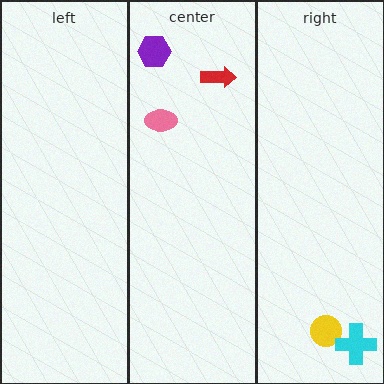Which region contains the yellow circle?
The right region.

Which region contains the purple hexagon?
The center region.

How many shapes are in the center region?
3.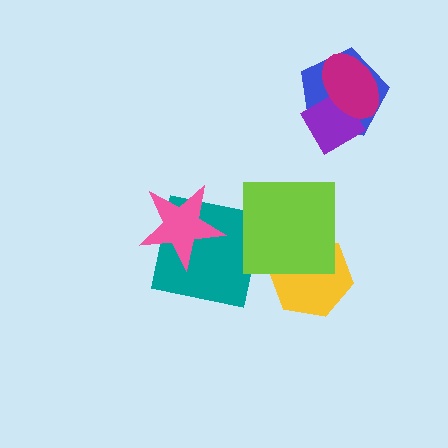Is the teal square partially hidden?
Yes, it is partially covered by another shape.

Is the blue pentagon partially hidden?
Yes, it is partially covered by another shape.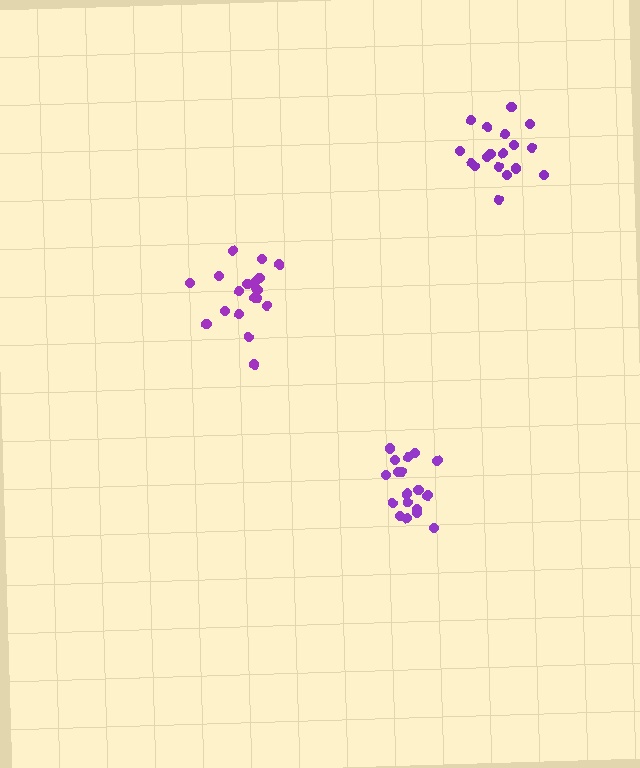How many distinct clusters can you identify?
There are 3 distinct clusters.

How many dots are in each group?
Group 1: 19 dots, Group 2: 18 dots, Group 3: 20 dots (57 total).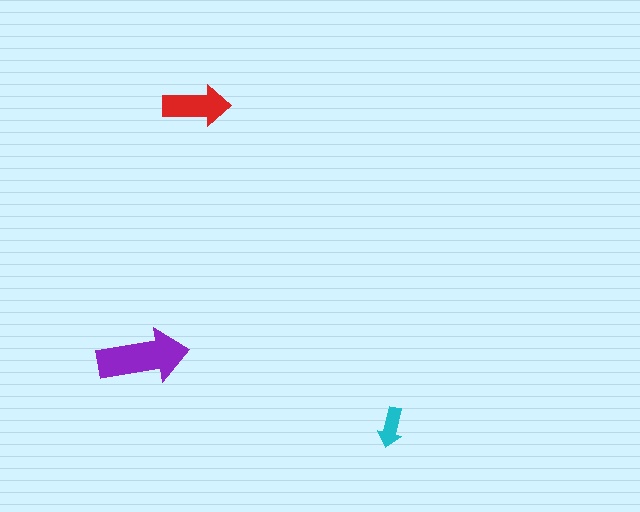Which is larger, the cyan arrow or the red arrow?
The red one.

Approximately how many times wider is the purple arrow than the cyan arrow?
About 2.5 times wider.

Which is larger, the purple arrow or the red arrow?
The purple one.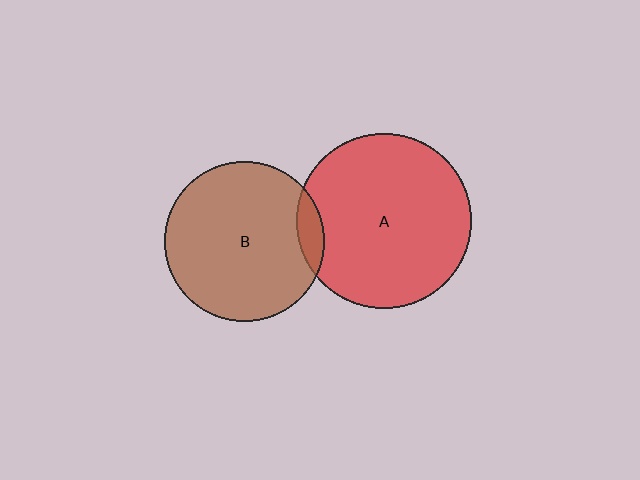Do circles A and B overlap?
Yes.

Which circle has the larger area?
Circle A (red).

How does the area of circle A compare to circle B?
Approximately 1.2 times.